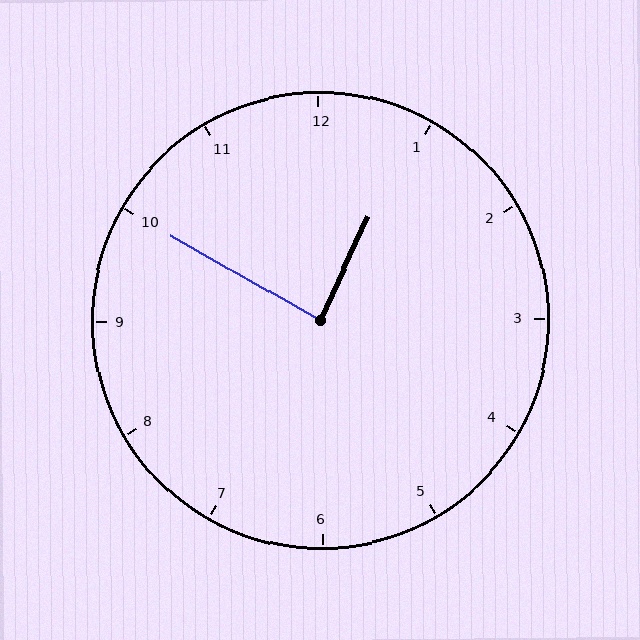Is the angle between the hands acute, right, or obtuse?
It is right.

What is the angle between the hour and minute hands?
Approximately 85 degrees.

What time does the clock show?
12:50.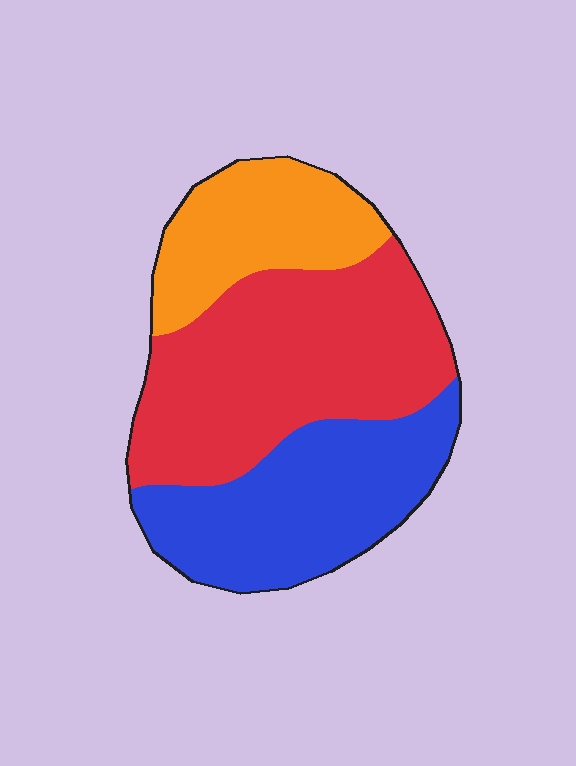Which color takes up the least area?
Orange, at roughly 20%.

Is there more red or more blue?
Red.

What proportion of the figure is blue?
Blue covers about 35% of the figure.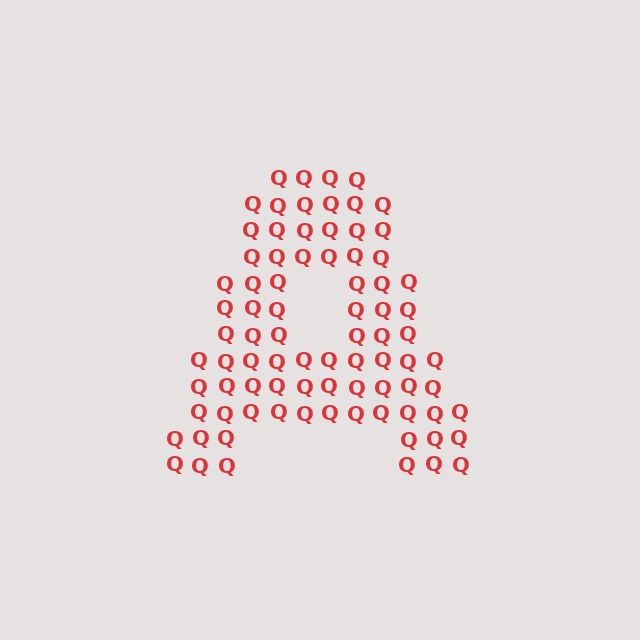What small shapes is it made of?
It is made of small letter Q's.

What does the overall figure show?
The overall figure shows the letter A.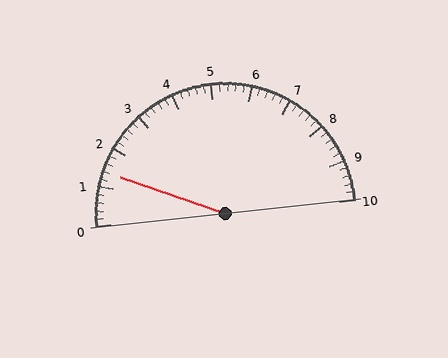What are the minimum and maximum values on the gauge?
The gauge ranges from 0 to 10.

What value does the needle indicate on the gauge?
The needle indicates approximately 1.4.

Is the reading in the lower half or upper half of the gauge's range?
The reading is in the lower half of the range (0 to 10).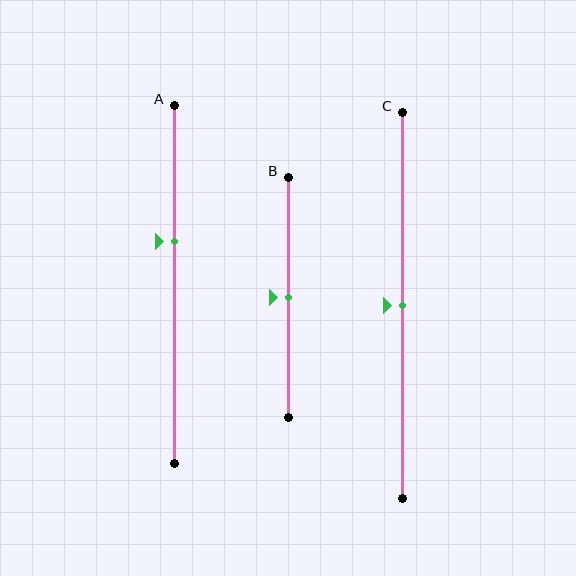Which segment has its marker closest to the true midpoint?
Segment B has its marker closest to the true midpoint.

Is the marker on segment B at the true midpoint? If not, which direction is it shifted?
Yes, the marker on segment B is at the true midpoint.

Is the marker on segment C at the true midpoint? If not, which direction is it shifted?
Yes, the marker on segment C is at the true midpoint.